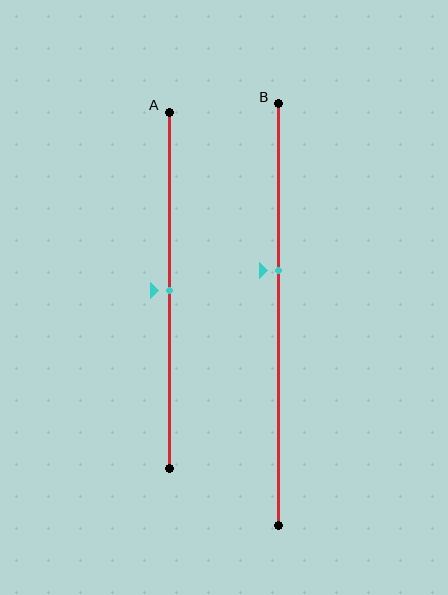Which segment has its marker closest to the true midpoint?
Segment A has its marker closest to the true midpoint.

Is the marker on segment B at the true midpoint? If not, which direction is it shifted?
No, the marker on segment B is shifted upward by about 10% of the segment length.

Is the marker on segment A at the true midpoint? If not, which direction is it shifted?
Yes, the marker on segment A is at the true midpoint.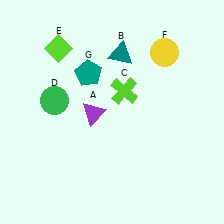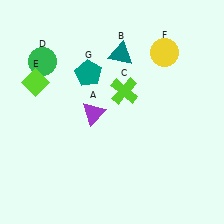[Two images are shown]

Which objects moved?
The objects that moved are: the green circle (D), the lime diamond (E).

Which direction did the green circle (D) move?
The green circle (D) moved up.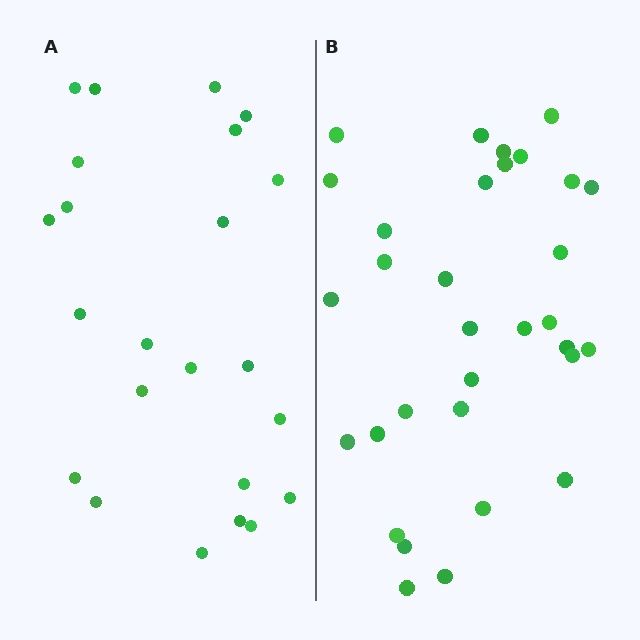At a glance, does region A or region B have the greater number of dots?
Region B (the right region) has more dots.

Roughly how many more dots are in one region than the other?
Region B has roughly 8 or so more dots than region A.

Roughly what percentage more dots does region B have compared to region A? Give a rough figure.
About 40% more.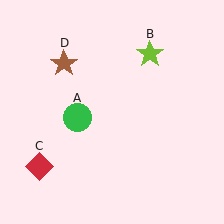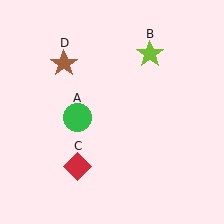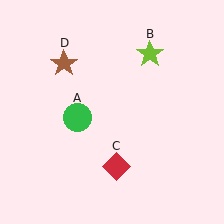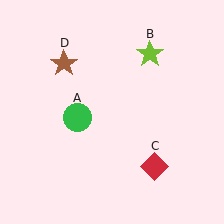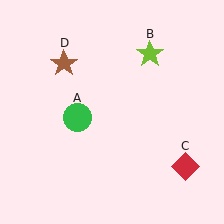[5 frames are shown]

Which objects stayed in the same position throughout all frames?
Green circle (object A) and lime star (object B) and brown star (object D) remained stationary.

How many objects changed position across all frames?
1 object changed position: red diamond (object C).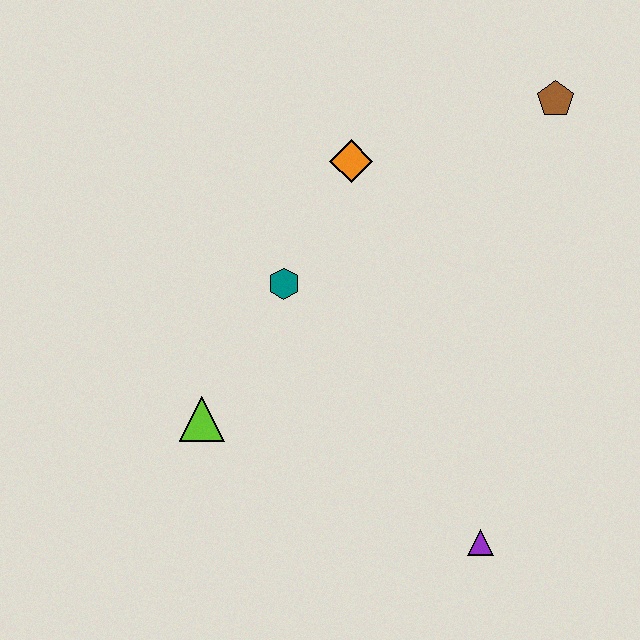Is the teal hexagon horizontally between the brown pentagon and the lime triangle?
Yes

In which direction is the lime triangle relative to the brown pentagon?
The lime triangle is to the left of the brown pentagon.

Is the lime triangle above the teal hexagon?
No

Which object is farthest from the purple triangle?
The brown pentagon is farthest from the purple triangle.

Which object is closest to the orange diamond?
The teal hexagon is closest to the orange diamond.